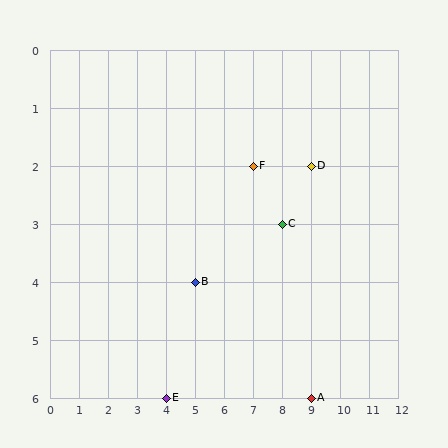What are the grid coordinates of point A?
Point A is at grid coordinates (9, 6).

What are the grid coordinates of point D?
Point D is at grid coordinates (9, 2).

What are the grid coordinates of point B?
Point B is at grid coordinates (5, 4).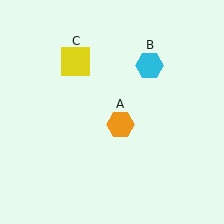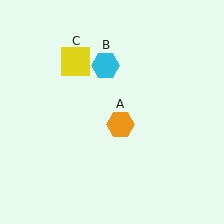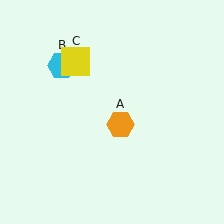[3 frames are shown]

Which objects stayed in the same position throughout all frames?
Orange hexagon (object A) and yellow square (object C) remained stationary.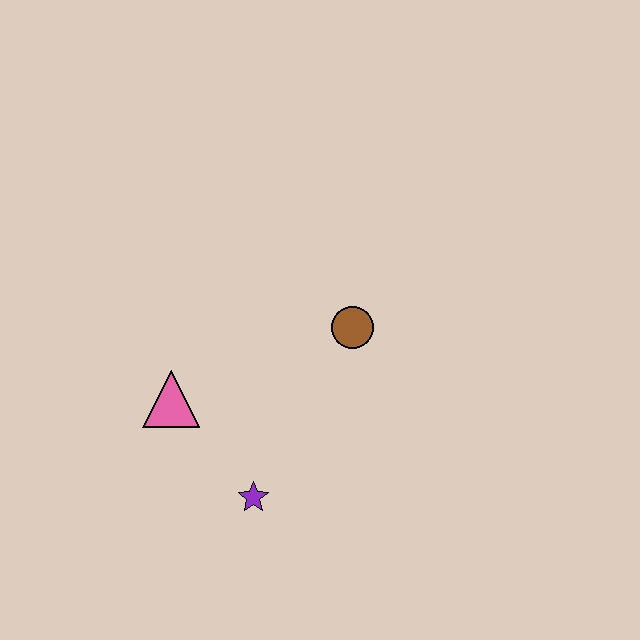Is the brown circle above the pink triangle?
Yes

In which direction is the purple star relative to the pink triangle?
The purple star is below the pink triangle.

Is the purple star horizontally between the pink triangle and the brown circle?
Yes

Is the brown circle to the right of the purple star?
Yes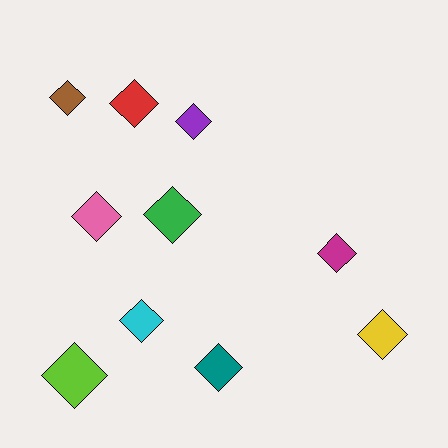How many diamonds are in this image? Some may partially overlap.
There are 10 diamonds.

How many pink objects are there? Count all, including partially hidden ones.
There is 1 pink object.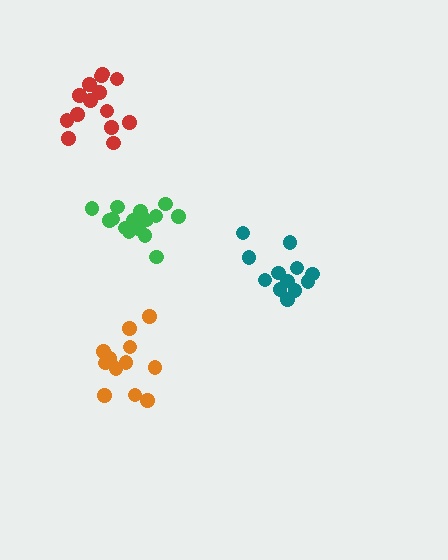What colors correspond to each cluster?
The clusters are colored: orange, teal, green, red.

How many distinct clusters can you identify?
There are 4 distinct clusters.